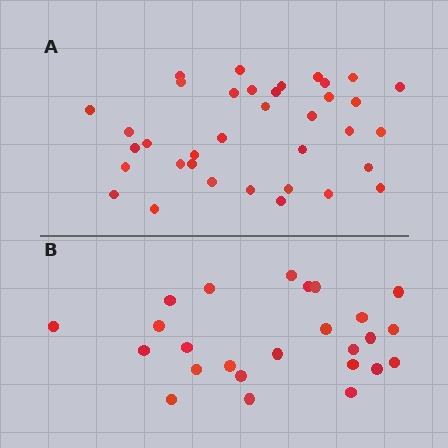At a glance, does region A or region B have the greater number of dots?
Region A (the top region) has more dots.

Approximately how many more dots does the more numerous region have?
Region A has roughly 12 or so more dots than region B.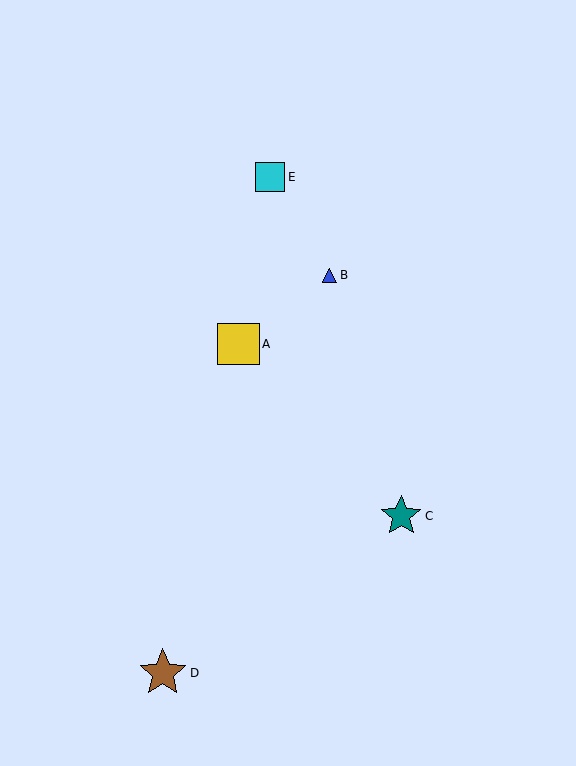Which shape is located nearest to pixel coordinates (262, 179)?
The cyan square (labeled E) at (270, 177) is nearest to that location.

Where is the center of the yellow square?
The center of the yellow square is at (238, 344).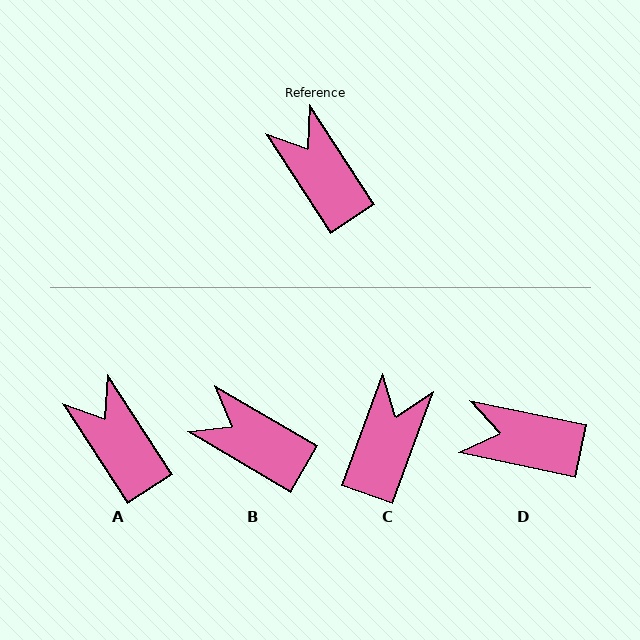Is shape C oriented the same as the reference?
No, it is off by about 53 degrees.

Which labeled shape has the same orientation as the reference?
A.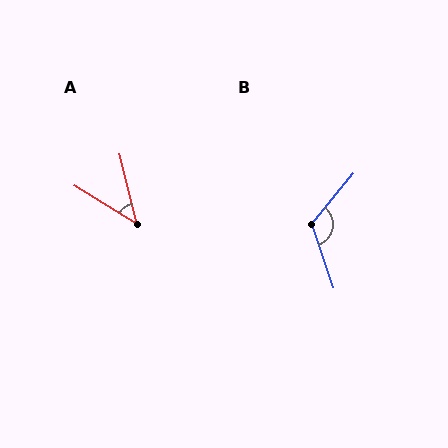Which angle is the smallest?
A, at approximately 44 degrees.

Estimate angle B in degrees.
Approximately 121 degrees.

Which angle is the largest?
B, at approximately 121 degrees.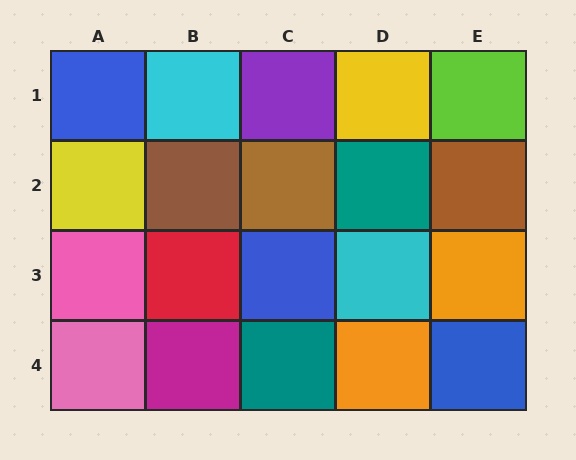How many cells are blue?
3 cells are blue.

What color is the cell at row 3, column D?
Cyan.